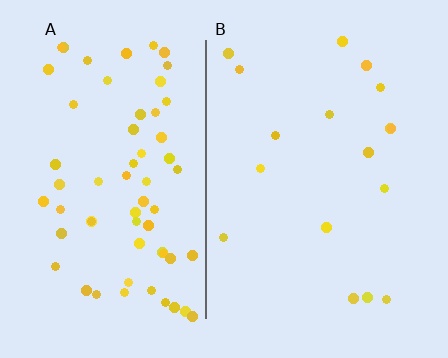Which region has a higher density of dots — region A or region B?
A (the left).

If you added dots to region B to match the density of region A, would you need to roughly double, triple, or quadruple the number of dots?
Approximately quadruple.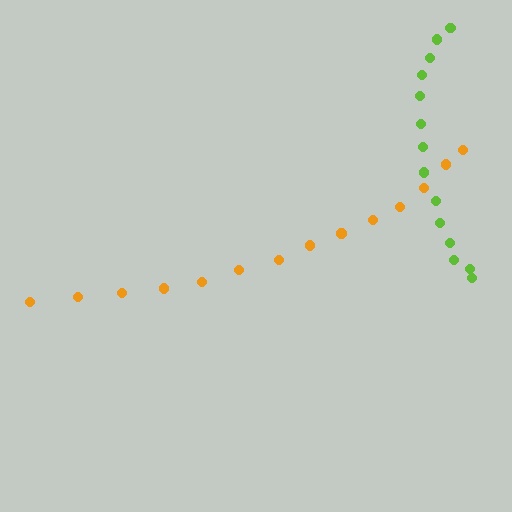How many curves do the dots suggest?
There are 2 distinct paths.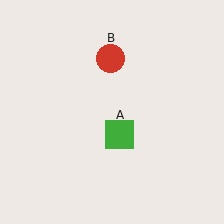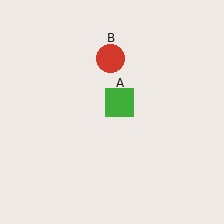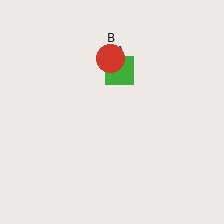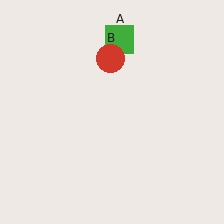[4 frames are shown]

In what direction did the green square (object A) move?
The green square (object A) moved up.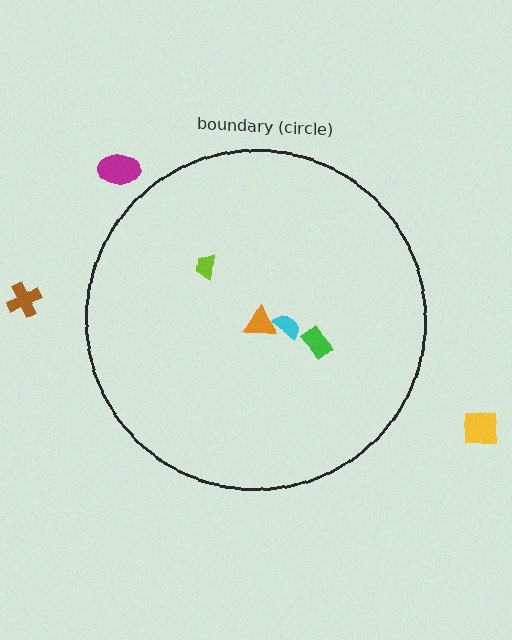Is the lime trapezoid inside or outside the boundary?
Inside.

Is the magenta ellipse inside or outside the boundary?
Outside.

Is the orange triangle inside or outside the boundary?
Inside.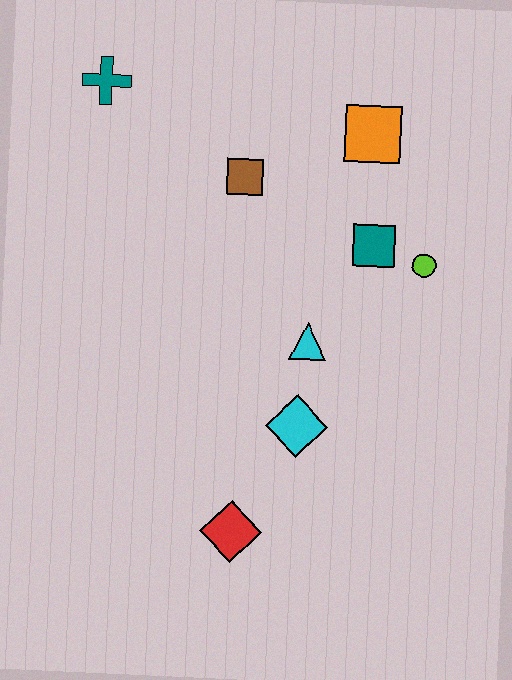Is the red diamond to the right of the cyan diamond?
No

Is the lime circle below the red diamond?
No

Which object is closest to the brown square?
The orange square is closest to the brown square.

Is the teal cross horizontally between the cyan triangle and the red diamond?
No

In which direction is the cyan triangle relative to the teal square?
The cyan triangle is below the teal square.